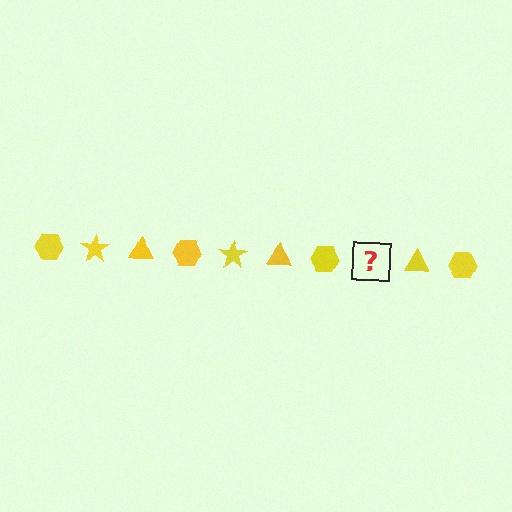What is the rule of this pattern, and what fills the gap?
The rule is that the pattern cycles through hexagon, star, triangle shapes in yellow. The gap should be filled with a yellow star.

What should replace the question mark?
The question mark should be replaced with a yellow star.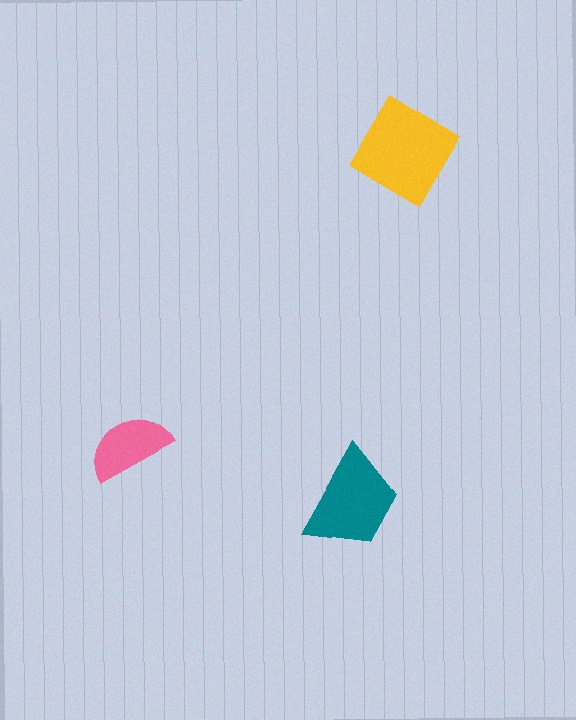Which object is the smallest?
The pink semicircle.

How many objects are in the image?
There are 3 objects in the image.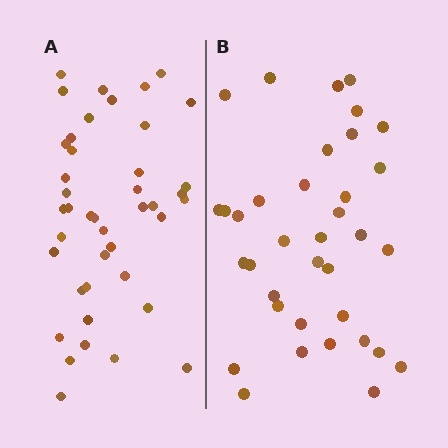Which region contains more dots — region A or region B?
Region A (the left region) has more dots.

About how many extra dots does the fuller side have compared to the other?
Region A has about 6 more dots than region B.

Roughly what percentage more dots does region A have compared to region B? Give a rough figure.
About 15% more.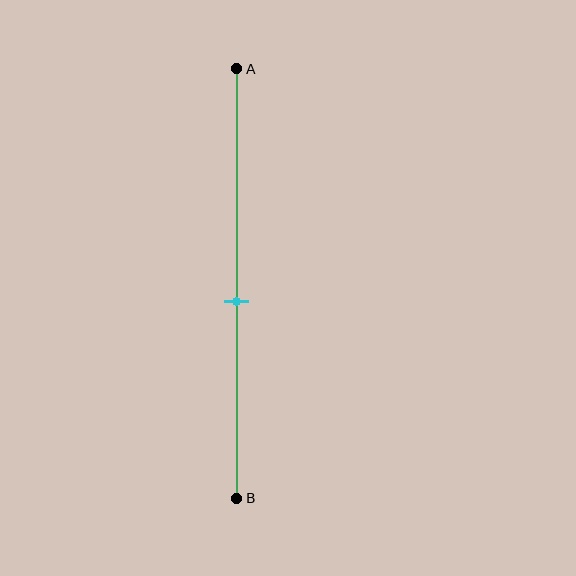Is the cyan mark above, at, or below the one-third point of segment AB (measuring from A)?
The cyan mark is below the one-third point of segment AB.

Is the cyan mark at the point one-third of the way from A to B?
No, the mark is at about 55% from A, not at the 33% one-third point.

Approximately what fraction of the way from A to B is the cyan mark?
The cyan mark is approximately 55% of the way from A to B.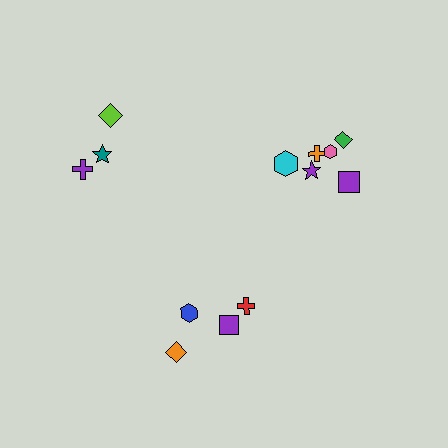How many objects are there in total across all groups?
There are 13 objects.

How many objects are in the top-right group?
There are 6 objects.